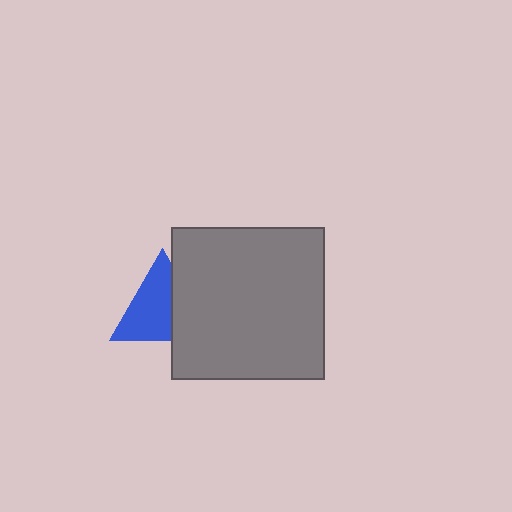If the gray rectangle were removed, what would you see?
You would see the complete blue triangle.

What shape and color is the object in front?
The object in front is a gray rectangle.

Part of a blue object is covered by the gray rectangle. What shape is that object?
It is a triangle.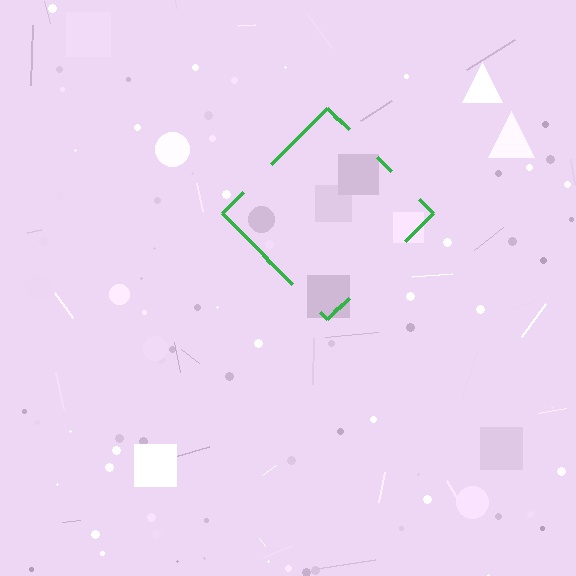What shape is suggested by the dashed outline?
The dashed outline suggests a diamond.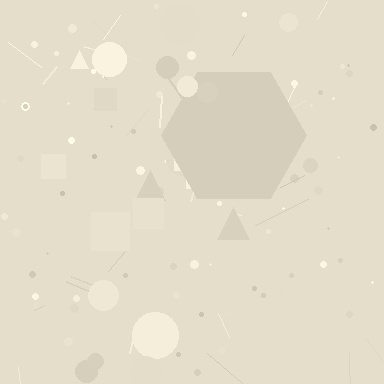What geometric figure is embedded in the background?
A hexagon is embedded in the background.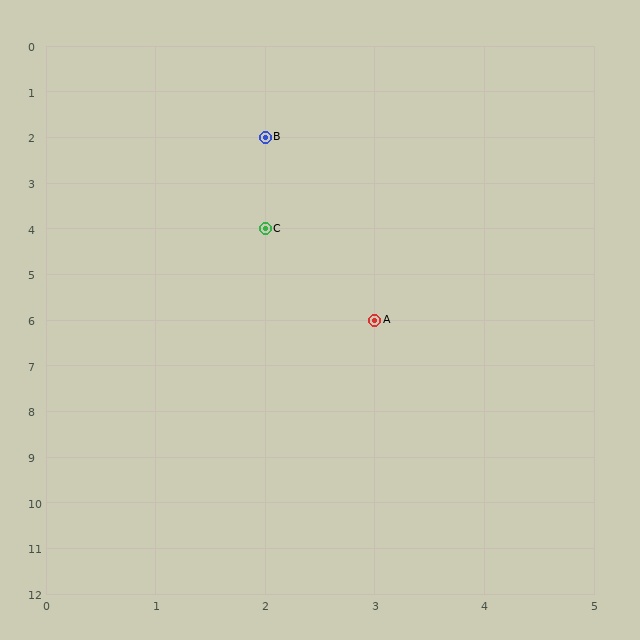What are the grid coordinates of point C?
Point C is at grid coordinates (2, 4).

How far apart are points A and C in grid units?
Points A and C are 1 column and 2 rows apart (about 2.2 grid units diagonally).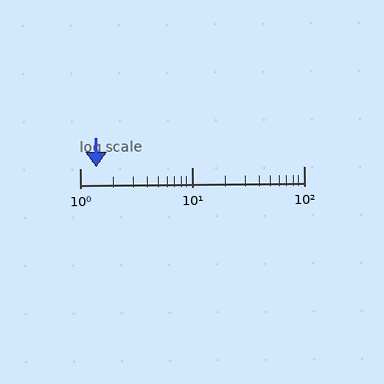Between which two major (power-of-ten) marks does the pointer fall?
The pointer is between 1 and 10.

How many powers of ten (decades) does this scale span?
The scale spans 2 decades, from 1 to 100.